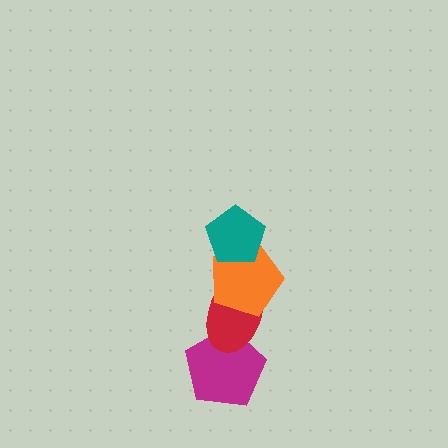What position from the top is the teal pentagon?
The teal pentagon is 1st from the top.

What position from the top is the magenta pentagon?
The magenta pentagon is 4th from the top.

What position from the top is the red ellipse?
The red ellipse is 3rd from the top.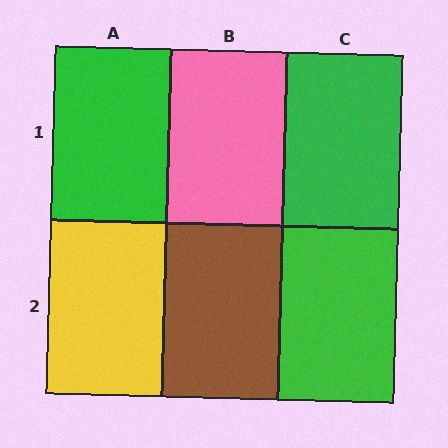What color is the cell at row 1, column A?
Green.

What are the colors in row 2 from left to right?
Yellow, brown, green.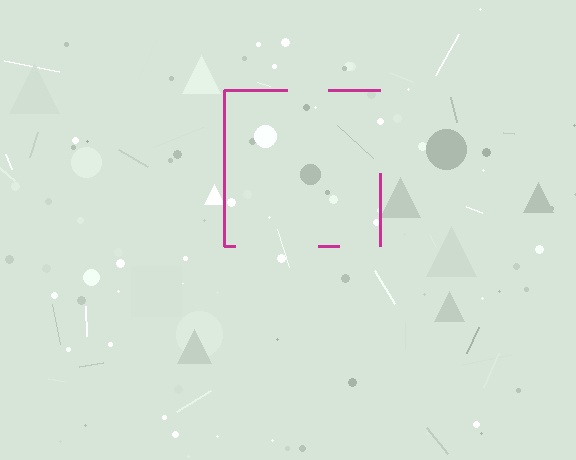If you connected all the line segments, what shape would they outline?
They would outline a square.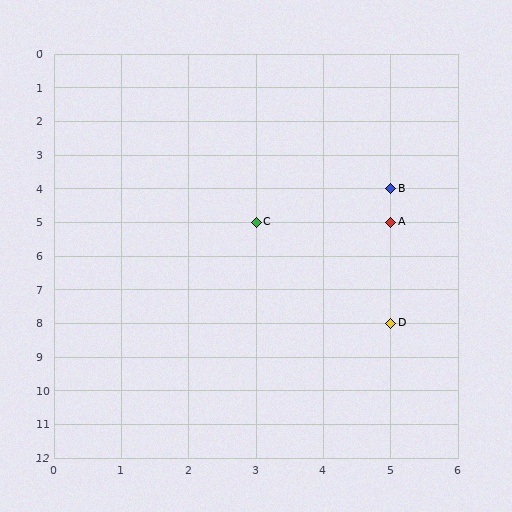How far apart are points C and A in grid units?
Points C and A are 2 columns apart.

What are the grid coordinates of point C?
Point C is at grid coordinates (3, 5).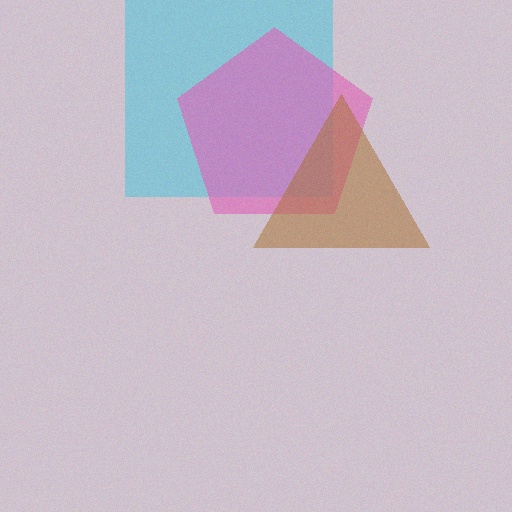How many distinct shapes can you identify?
There are 3 distinct shapes: a cyan square, a pink pentagon, a brown triangle.